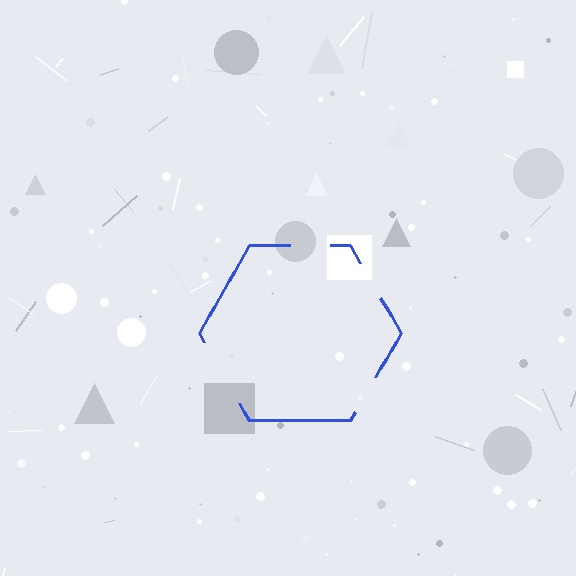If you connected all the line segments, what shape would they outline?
They would outline a hexagon.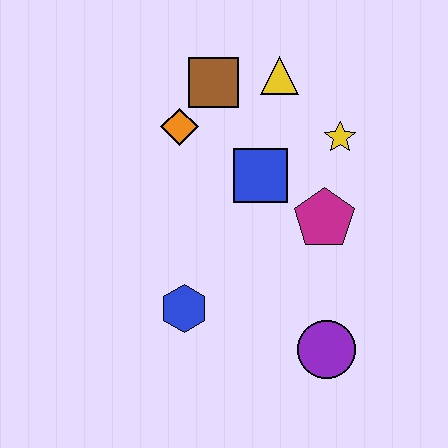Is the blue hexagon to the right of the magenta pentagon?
No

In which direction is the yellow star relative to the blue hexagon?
The yellow star is above the blue hexagon.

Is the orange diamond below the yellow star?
No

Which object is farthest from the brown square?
The purple circle is farthest from the brown square.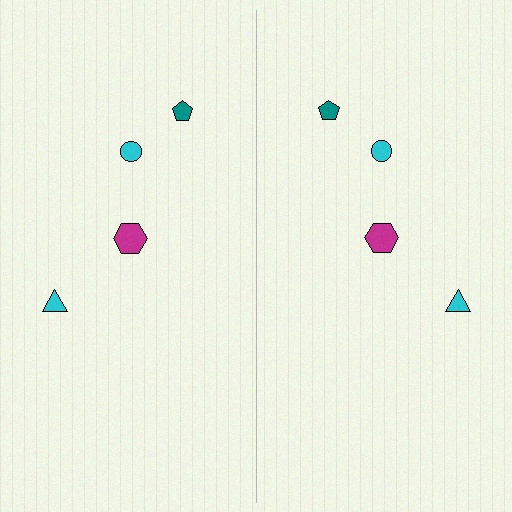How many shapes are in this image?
There are 8 shapes in this image.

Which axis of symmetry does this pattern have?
The pattern has a vertical axis of symmetry running through the center of the image.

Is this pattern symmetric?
Yes, this pattern has bilateral (reflection) symmetry.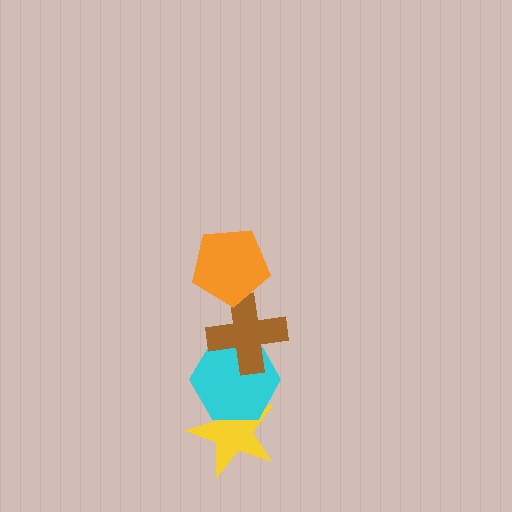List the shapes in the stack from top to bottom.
From top to bottom: the orange pentagon, the brown cross, the cyan hexagon, the yellow star.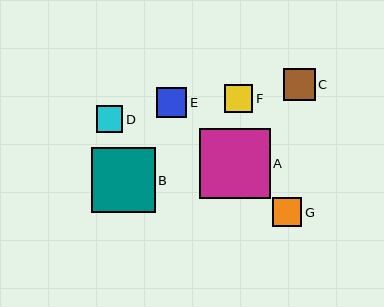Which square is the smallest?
Square D is the smallest with a size of approximately 27 pixels.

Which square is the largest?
Square A is the largest with a size of approximately 70 pixels.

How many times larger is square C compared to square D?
Square C is approximately 1.2 times the size of square D.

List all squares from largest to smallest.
From largest to smallest: A, B, C, E, G, F, D.